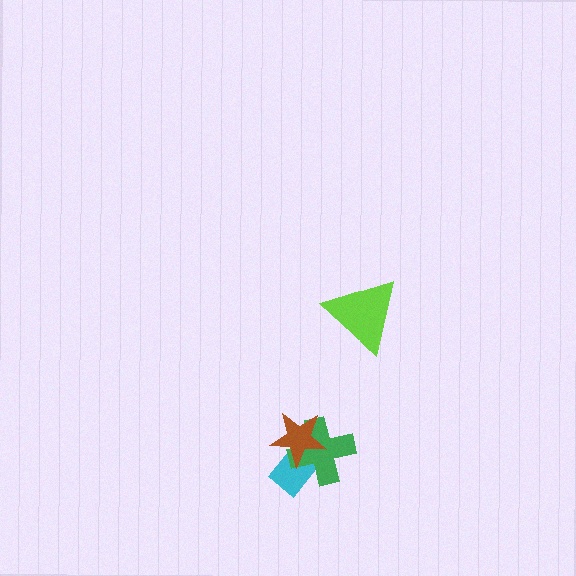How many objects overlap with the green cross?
2 objects overlap with the green cross.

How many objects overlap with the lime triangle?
0 objects overlap with the lime triangle.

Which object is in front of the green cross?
The brown star is in front of the green cross.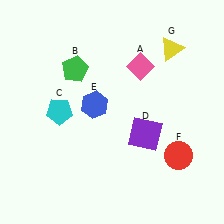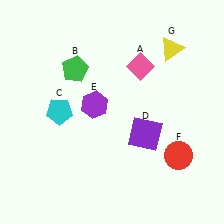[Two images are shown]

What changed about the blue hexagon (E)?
In Image 1, E is blue. In Image 2, it changed to purple.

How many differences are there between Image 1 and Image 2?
There is 1 difference between the two images.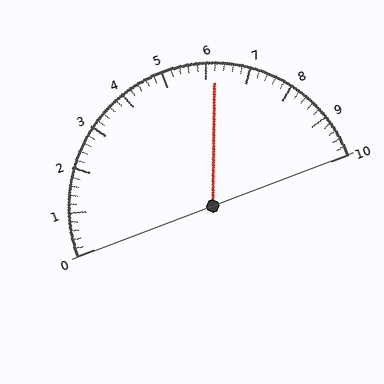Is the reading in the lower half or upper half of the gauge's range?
The reading is in the upper half of the range (0 to 10).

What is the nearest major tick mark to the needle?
The nearest major tick mark is 6.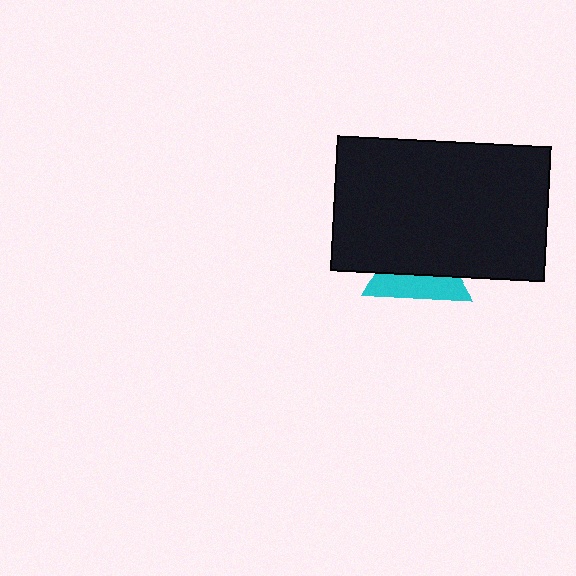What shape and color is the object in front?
The object in front is a black rectangle.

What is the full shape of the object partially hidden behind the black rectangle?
The partially hidden object is a cyan triangle.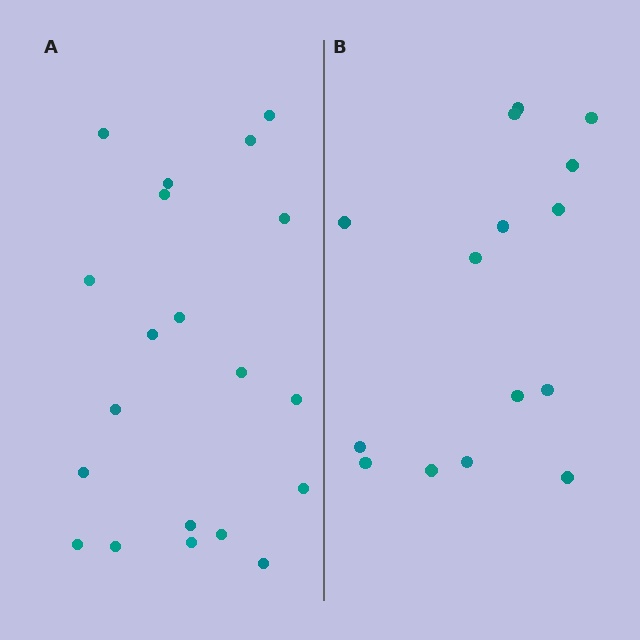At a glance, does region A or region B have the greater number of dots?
Region A (the left region) has more dots.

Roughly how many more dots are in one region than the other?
Region A has about 5 more dots than region B.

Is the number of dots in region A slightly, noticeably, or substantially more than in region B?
Region A has noticeably more, but not dramatically so. The ratio is roughly 1.3 to 1.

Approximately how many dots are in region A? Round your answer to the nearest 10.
About 20 dots.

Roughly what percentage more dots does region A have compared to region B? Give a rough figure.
About 35% more.